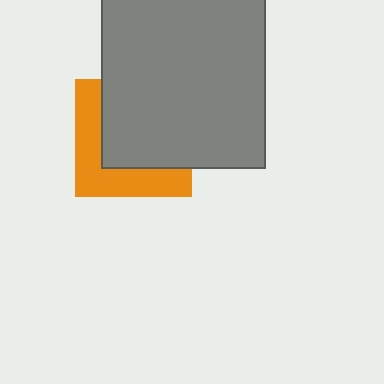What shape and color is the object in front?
The object in front is a gray rectangle.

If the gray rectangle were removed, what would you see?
You would see the complete orange square.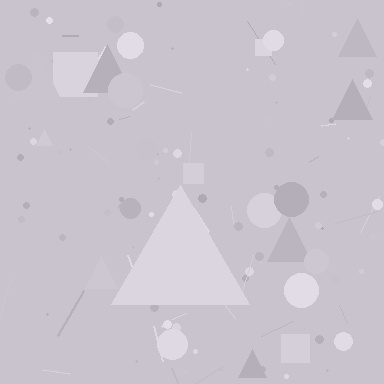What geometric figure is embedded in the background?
A triangle is embedded in the background.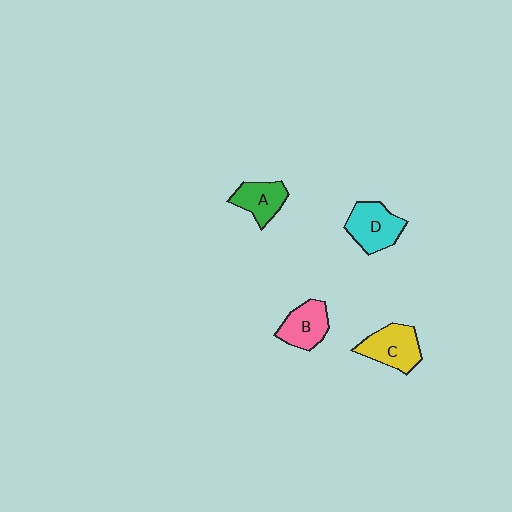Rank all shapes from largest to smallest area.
From largest to smallest: C (yellow), D (cyan), B (pink), A (green).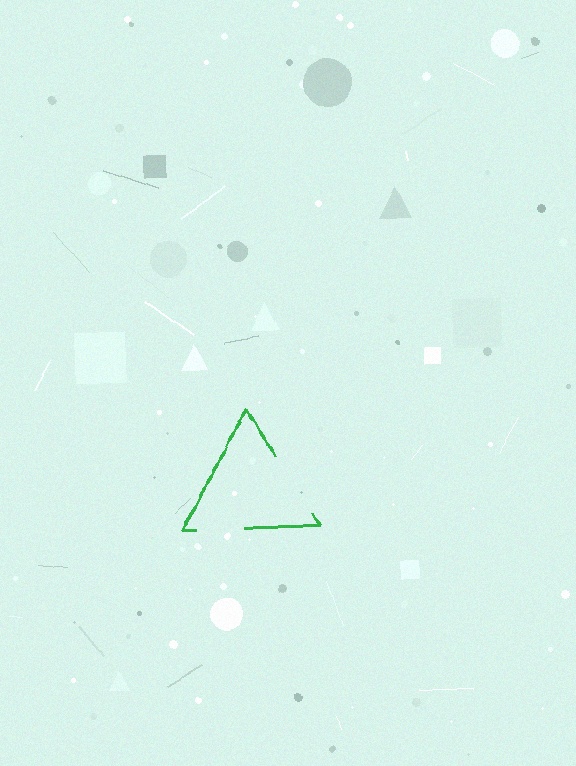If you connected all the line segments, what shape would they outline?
They would outline a triangle.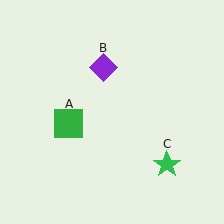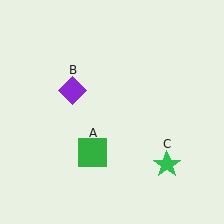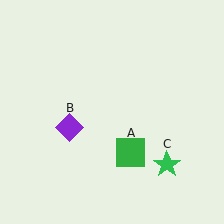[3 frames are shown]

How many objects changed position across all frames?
2 objects changed position: green square (object A), purple diamond (object B).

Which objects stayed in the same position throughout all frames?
Green star (object C) remained stationary.